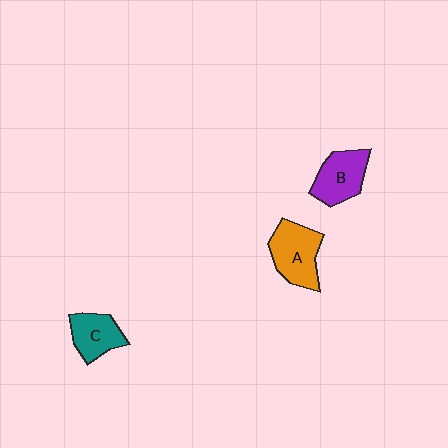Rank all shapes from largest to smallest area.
From largest to smallest: A (orange), B (purple), C (teal).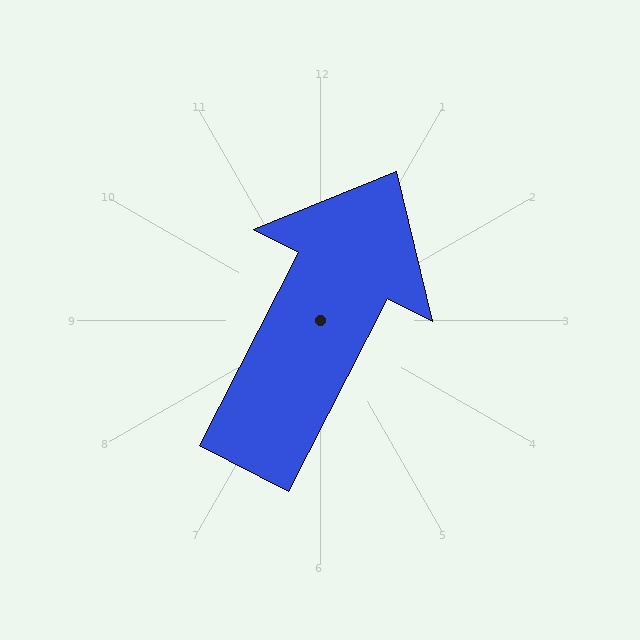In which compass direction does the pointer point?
Northeast.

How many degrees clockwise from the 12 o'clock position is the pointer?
Approximately 27 degrees.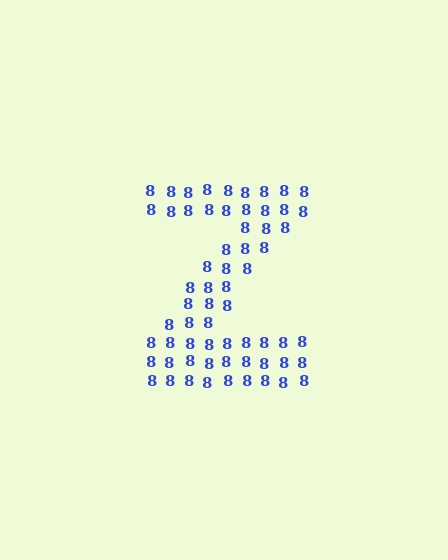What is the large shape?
The large shape is the letter Z.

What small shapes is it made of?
It is made of small digit 8's.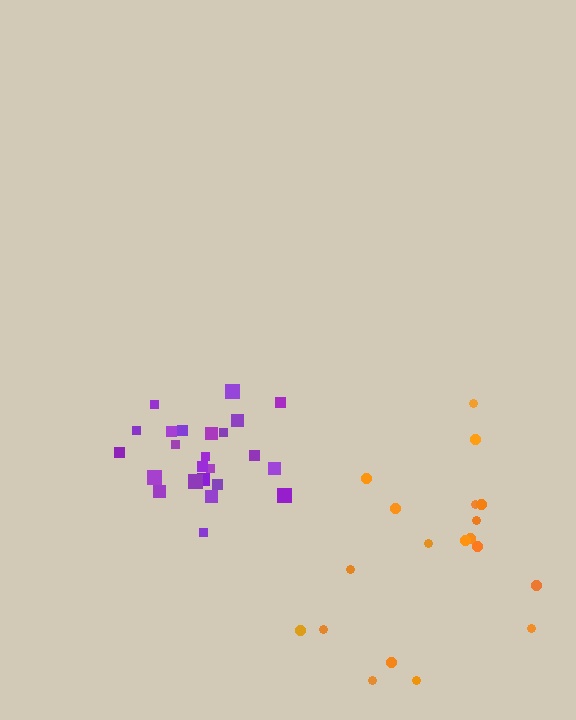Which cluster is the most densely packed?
Purple.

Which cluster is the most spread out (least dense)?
Orange.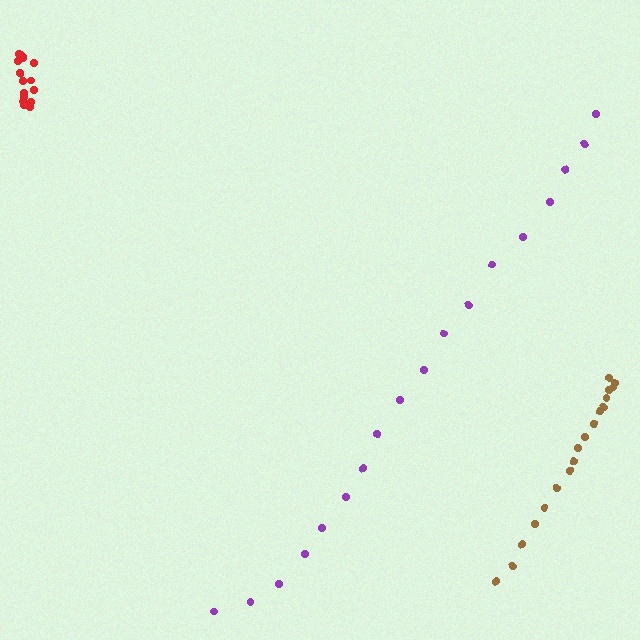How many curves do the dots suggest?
There are 3 distinct paths.